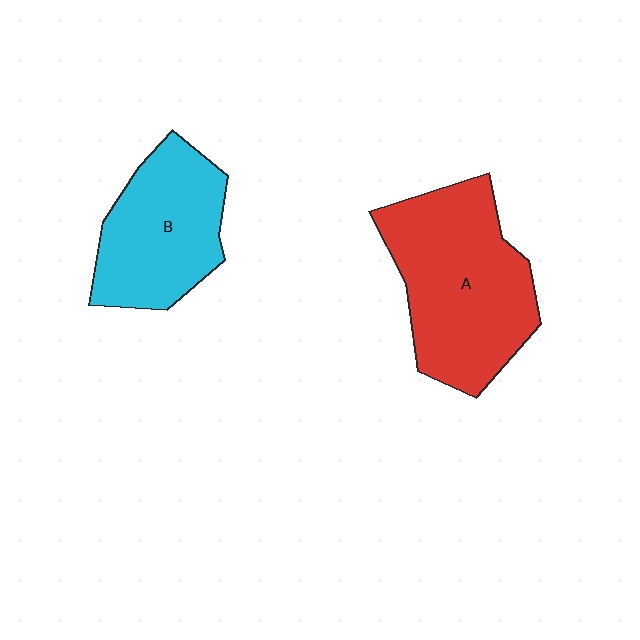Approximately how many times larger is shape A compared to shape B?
Approximately 1.4 times.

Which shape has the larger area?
Shape A (red).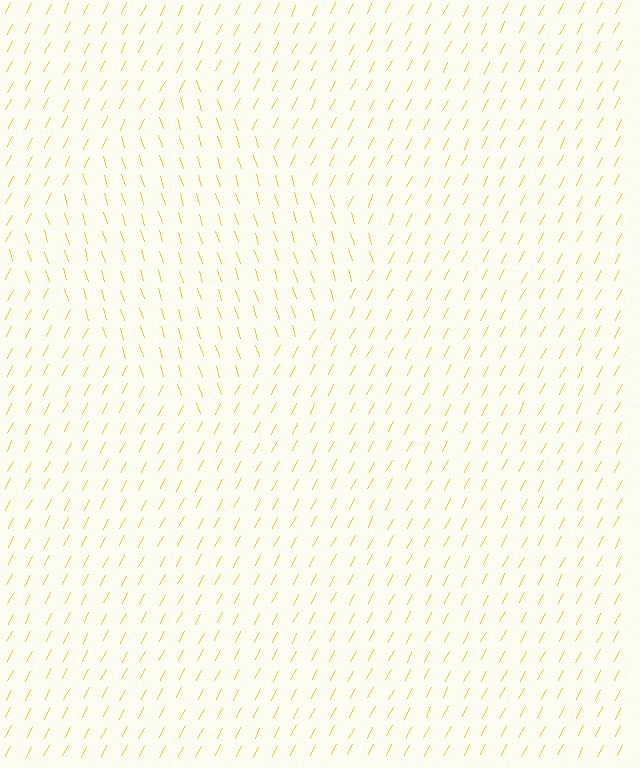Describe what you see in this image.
The image is filled with small yellow line segments. A diamond region in the image has lines oriented differently from the surrounding lines, creating a visible texture boundary.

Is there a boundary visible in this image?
Yes, there is a texture boundary formed by a change in line orientation.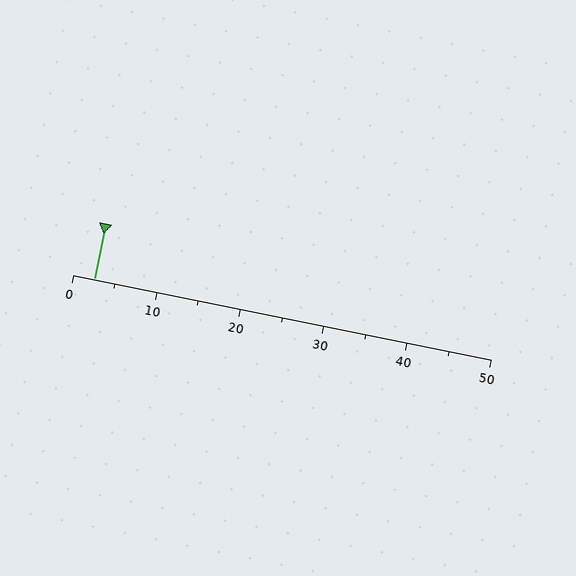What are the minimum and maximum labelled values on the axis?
The axis runs from 0 to 50.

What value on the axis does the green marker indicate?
The marker indicates approximately 2.5.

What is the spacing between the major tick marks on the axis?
The major ticks are spaced 10 apart.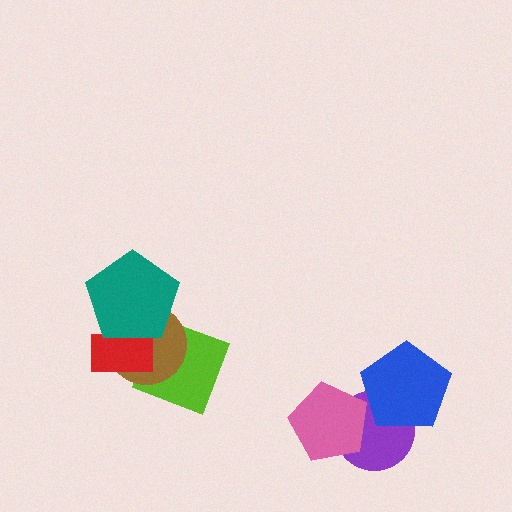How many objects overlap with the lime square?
2 objects overlap with the lime square.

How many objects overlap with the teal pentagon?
2 objects overlap with the teal pentagon.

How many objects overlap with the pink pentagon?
1 object overlaps with the pink pentagon.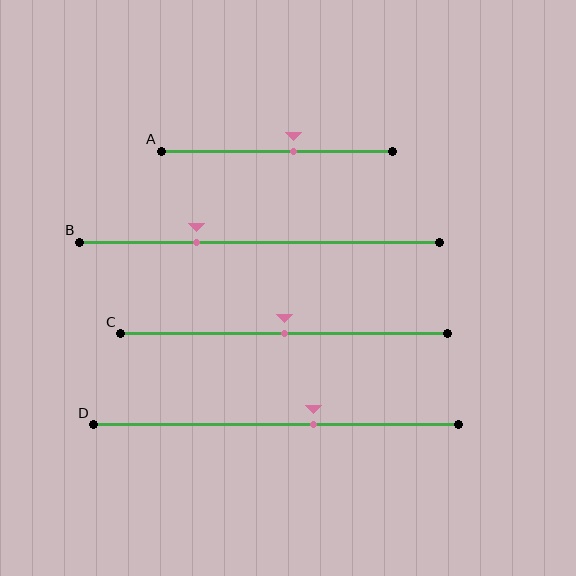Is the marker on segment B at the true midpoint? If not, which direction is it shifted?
No, the marker on segment B is shifted to the left by about 17% of the segment length.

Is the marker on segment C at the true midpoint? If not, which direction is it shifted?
Yes, the marker on segment C is at the true midpoint.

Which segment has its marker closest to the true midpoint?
Segment C has its marker closest to the true midpoint.